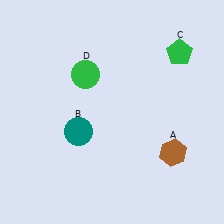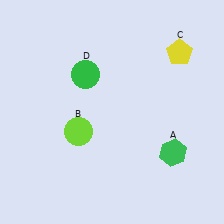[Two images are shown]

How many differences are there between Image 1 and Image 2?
There are 3 differences between the two images.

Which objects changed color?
A changed from brown to green. B changed from teal to lime. C changed from green to yellow.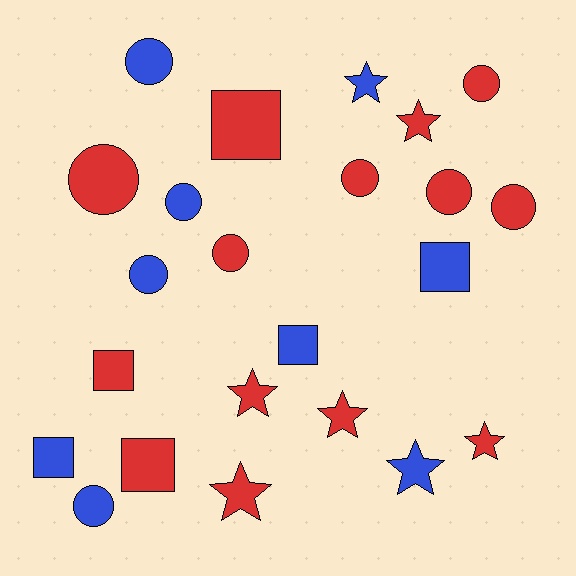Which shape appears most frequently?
Circle, with 10 objects.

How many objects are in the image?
There are 23 objects.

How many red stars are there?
There are 5 red stars.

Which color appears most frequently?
Red, with 14 objects.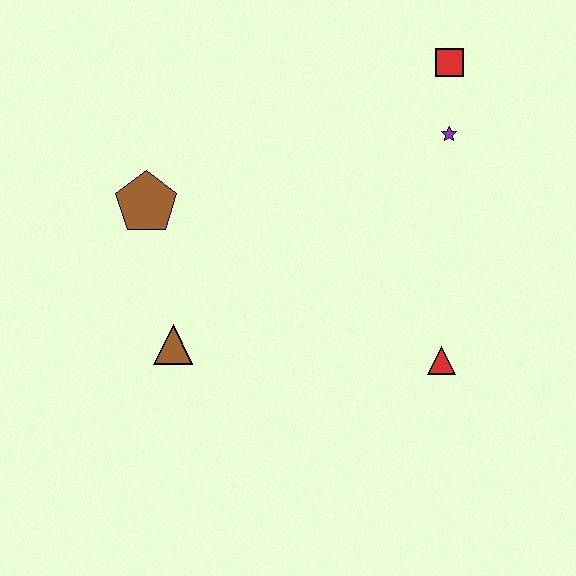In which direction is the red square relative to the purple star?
The red square is above the purple star.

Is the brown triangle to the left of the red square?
Yes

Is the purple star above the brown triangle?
Yes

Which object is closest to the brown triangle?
The brown pentagon is closest to the brown triangle.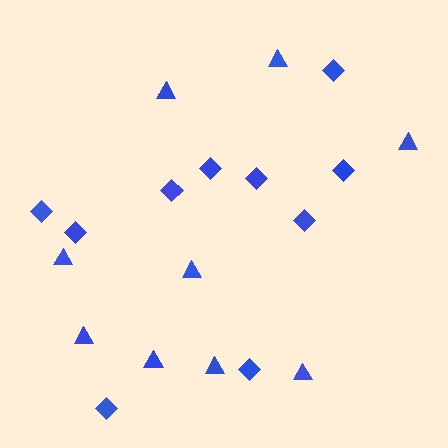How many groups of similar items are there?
There are 2 groups: one group of triangles (9) and one group of diamonds (10).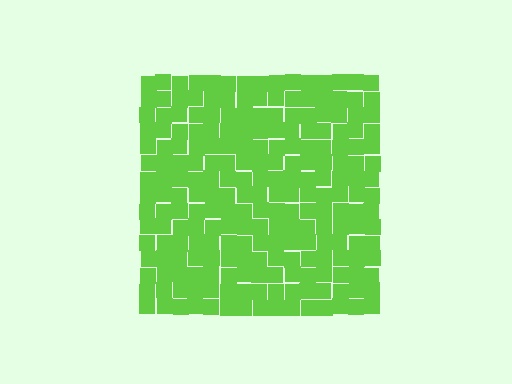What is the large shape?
The large shape is a square.